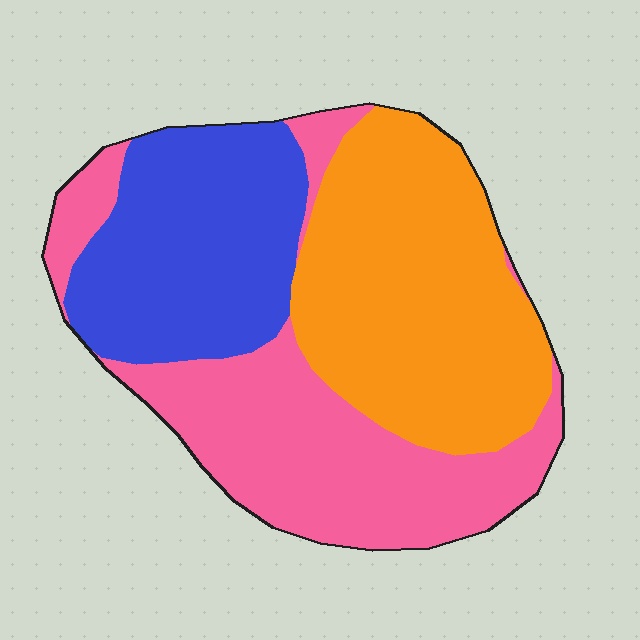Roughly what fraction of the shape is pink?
Pink covers roughly 35% of the shape.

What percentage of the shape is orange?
Orange covers about 35% of the shape.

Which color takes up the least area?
Blue, at roughly 25%.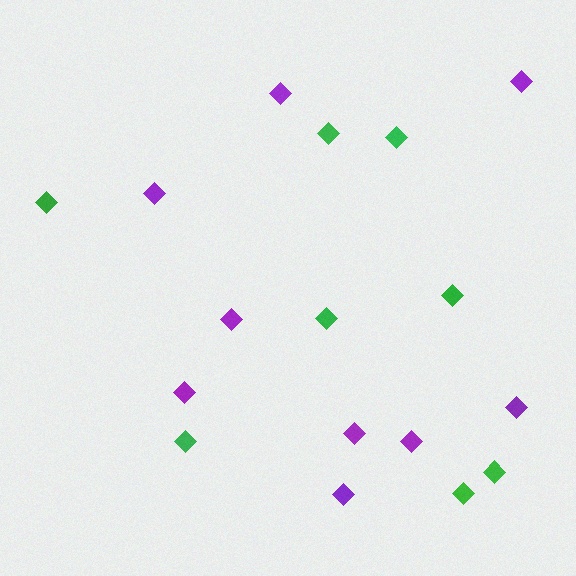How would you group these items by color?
There are 2 groups: one group of purple diamonds (9) and one group of green diamonds (8).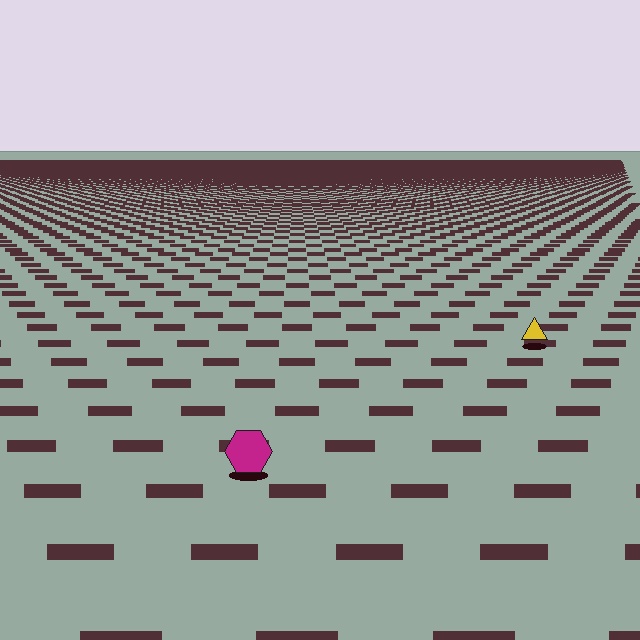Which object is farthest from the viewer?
The yellow triangle is farthest from the viewer. It appears smaller and the ground texture around it is denser.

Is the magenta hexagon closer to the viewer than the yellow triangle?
Yes. The magenta hexagon is closer — you can tell from the texture gradient: the ground texture is coarser near it.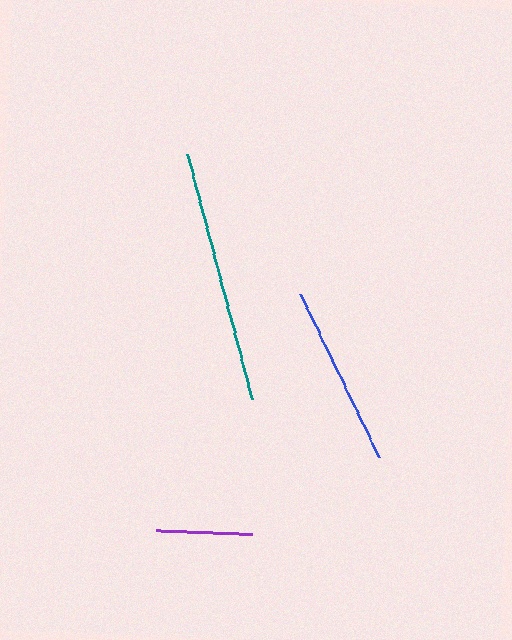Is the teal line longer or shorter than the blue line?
The teal line is longer than the blue line.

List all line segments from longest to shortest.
From longest to shortest: teal, blue, purple.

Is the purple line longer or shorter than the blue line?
The blue line is longer than the purple line.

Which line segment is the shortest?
The purple line is the shortest at approximately 96 pixels.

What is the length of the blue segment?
The blue segment is approximately 182 pixels long.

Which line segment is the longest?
The teal line is the longest at approximately 254 pixels.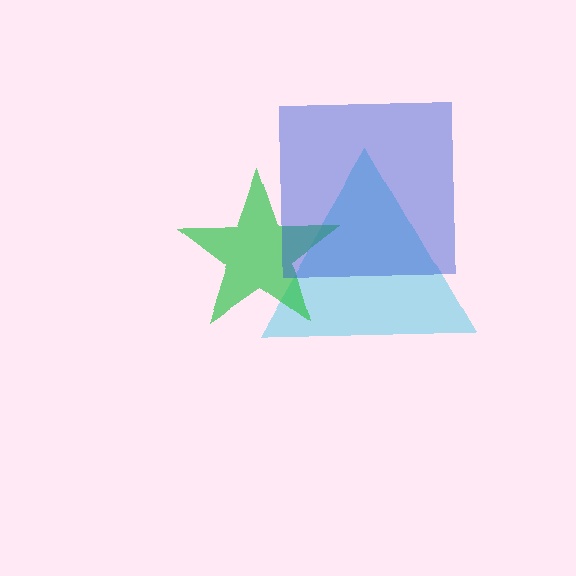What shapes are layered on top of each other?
The layered shapes are: a cyan triangle, a green star, a blue square.